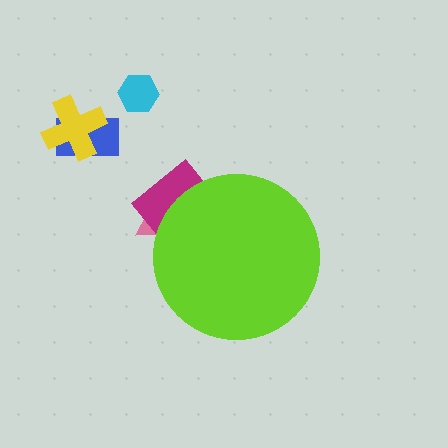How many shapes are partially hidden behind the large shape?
2 shapes are partially hidden.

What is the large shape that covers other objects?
A lime circle.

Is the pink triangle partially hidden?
Yes, the pink triangle is partially hidden behind the lime circle.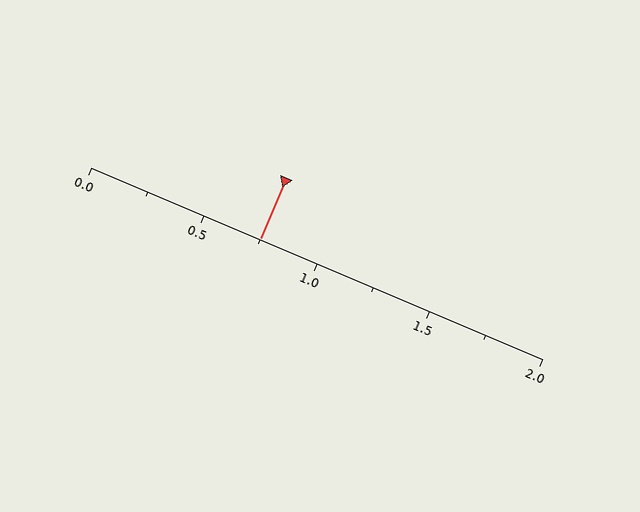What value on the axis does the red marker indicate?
The marker indicates approximately 0.75.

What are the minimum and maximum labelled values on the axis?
The axis runs from 0.0 to 2.0.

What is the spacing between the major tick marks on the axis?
The major ticks are spaced 0.5 apart.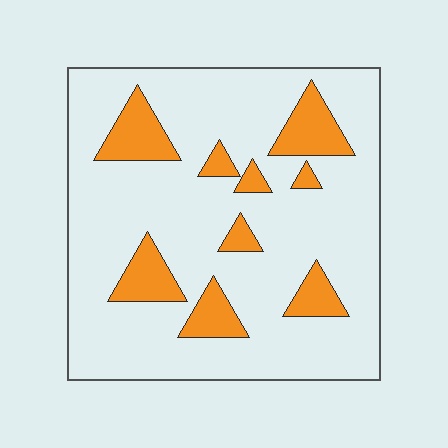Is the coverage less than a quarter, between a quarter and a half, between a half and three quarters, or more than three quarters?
Less than a quarter.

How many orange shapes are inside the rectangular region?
9.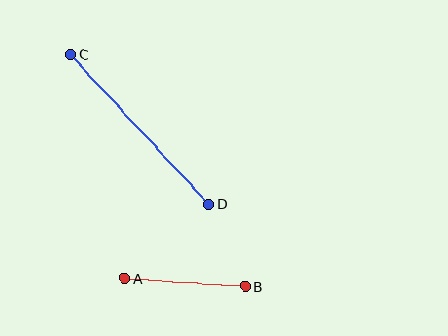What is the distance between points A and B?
The distance is approximately 121 pixels.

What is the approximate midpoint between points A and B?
The midpoint is at approximately (185, 282) pixels.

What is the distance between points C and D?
The distance is approximately 204 pixels.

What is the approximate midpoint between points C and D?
The midpoint is at approximately (140, 129) pixels.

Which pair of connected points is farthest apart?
Points C and D are farthest apart.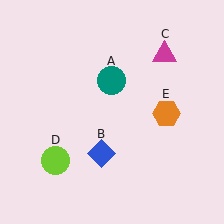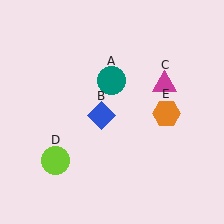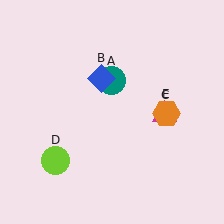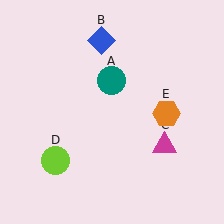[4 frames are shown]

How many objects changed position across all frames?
2 objects changed position: blue diamond (object B), magenta triangle (object C).